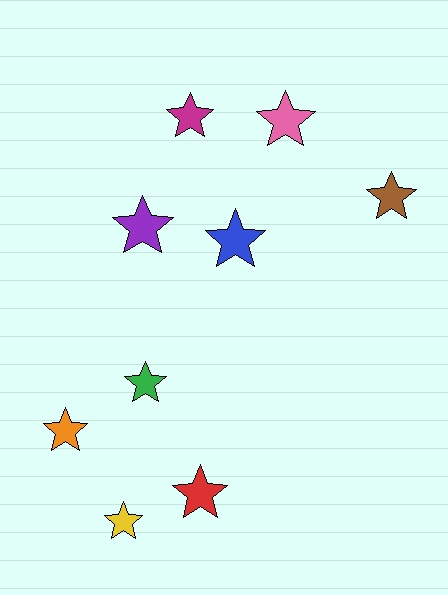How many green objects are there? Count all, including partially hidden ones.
There is 1 green object.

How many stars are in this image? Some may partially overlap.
There are 9 stars.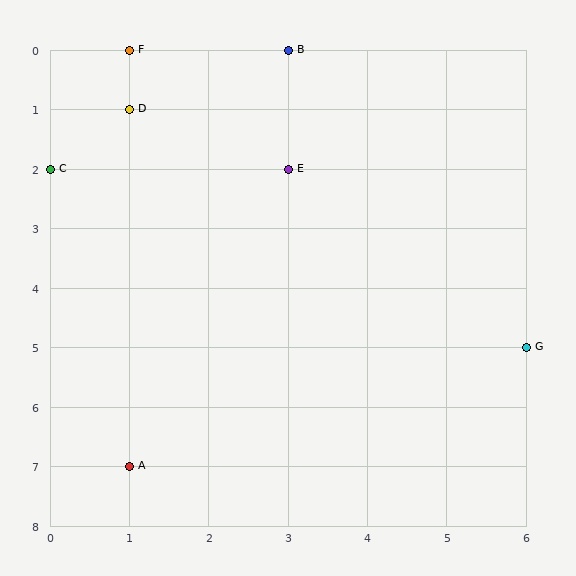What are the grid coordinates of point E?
Point E is at grid coordinates (3, 2).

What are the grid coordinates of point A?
Point A is at grid coordinates (1, 7).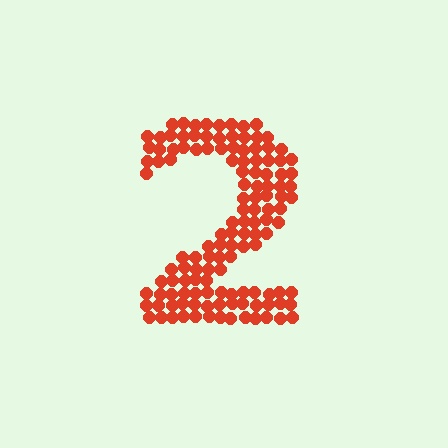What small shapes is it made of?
It is made of small circles.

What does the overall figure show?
The overall figure shows the digit 2.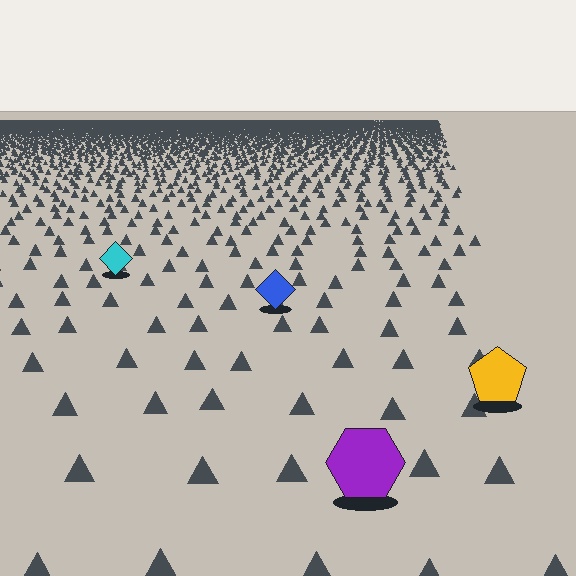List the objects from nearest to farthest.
From nearest to farthest: the purple hexagon, the yellow pentagon, the blue diamond, the cyan diamond.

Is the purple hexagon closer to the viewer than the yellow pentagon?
Yes. The purple hexagon is closer — you can tell from the texture gradient: the ground texture is coarser near it.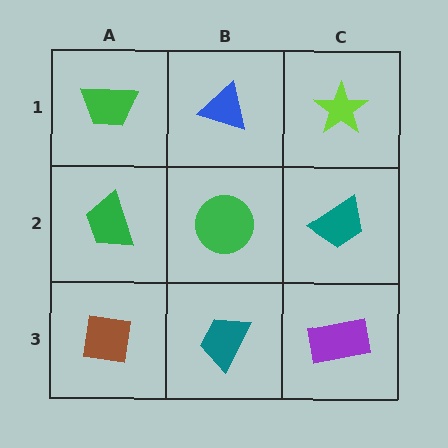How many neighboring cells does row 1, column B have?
3.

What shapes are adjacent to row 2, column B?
A blue triangle (row 1, column B), a teal trapezoid (row 3, column B), a green trapezoid (row 2, column A), a teal trapezoid (row 2, column C).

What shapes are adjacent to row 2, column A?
A green trapezoid (row 1, column A), a brown square (row 3, column A), a green circle (row 2, column B).